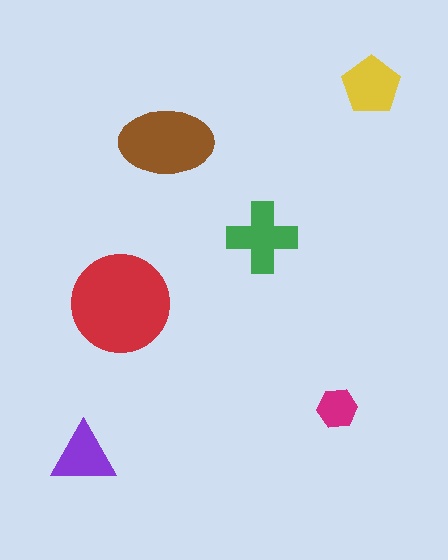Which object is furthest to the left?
The purple triangle is leftmost.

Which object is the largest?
The red circle.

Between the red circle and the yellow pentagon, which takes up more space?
The red circle.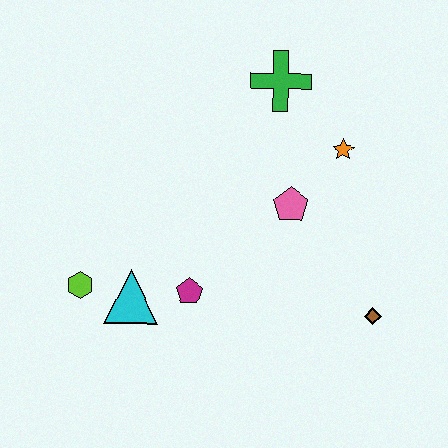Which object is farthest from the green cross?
The lime hexagon is farthest from the green cross.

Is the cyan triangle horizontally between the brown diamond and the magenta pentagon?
No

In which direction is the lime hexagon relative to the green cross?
The lime hexagon is below the green cross.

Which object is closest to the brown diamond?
The pink pentagon is closest to the brown diamond.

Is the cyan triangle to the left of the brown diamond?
Yes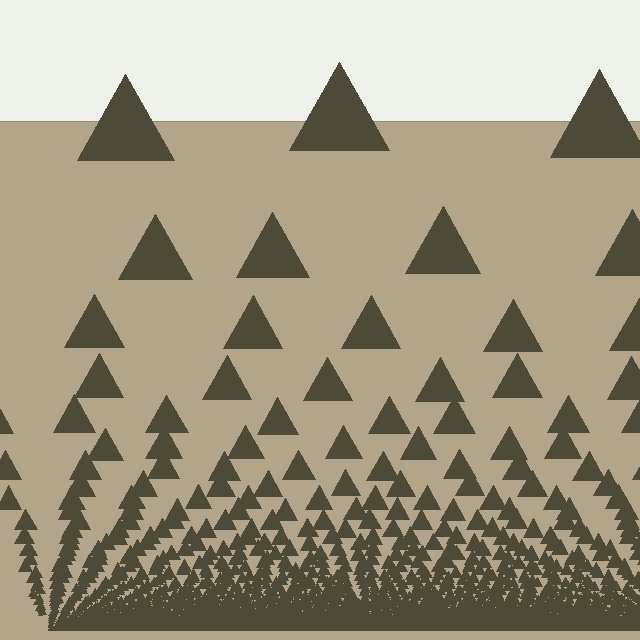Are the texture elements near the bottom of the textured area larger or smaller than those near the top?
Smaller. The gradient is inverted — elements near the bottom are smaller and denser.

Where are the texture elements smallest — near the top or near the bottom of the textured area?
Near the bottom.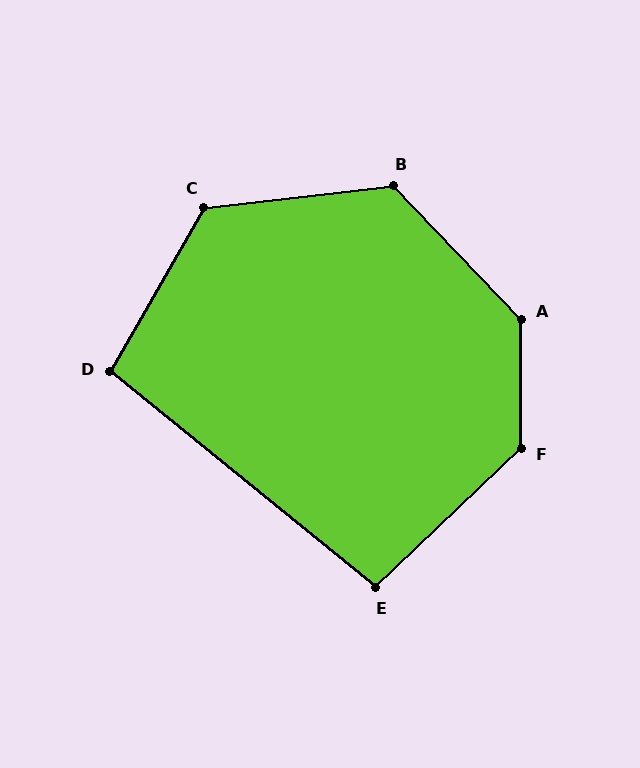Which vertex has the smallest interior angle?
E, at approximately 97 degrees.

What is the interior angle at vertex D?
Approximately 99 degrees (obtuse).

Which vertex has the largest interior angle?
A, at approximately 136 degrees.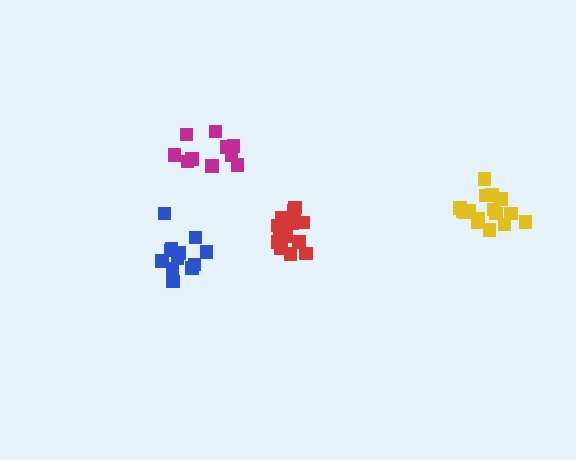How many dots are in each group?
Group 1: 16 dots, Group 2: 16 dots, Group 3: 11 dots, Group 4: 12 dots (55 total).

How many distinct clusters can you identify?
There are 4 distinct clusters.